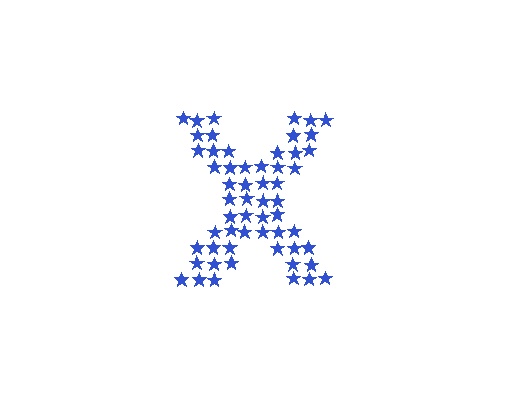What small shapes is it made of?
It is made of small stars.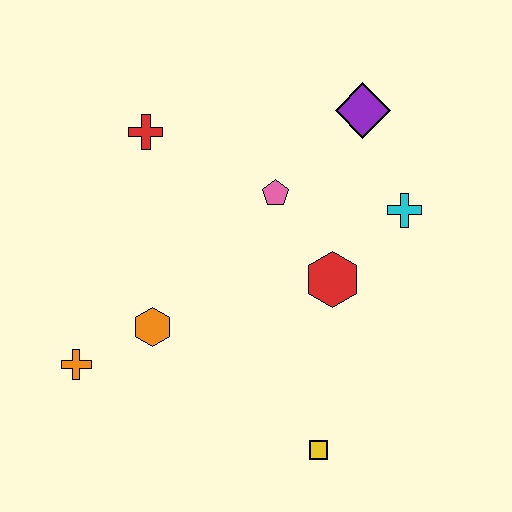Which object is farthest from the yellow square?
The red cross is farthest from the yellow square.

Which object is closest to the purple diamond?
The cyan cross is closest to the purple diamond.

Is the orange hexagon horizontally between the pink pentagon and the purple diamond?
No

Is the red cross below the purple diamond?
Yes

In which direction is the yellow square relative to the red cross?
The yellow square is below the red cross.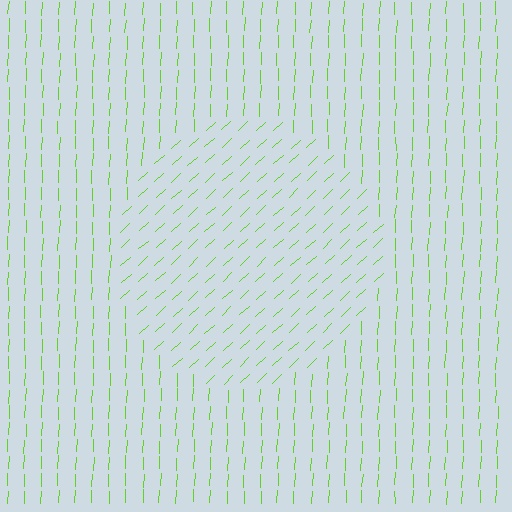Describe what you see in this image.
The image is filled with small lime line segments. A circle region in the image has lines oriented differently from the surrounding lines, creating a visible texture boundary.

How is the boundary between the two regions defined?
The boundary is defined purely by a change in line orientation (approximately 45 degrees difference). All lines are the same color and thickness.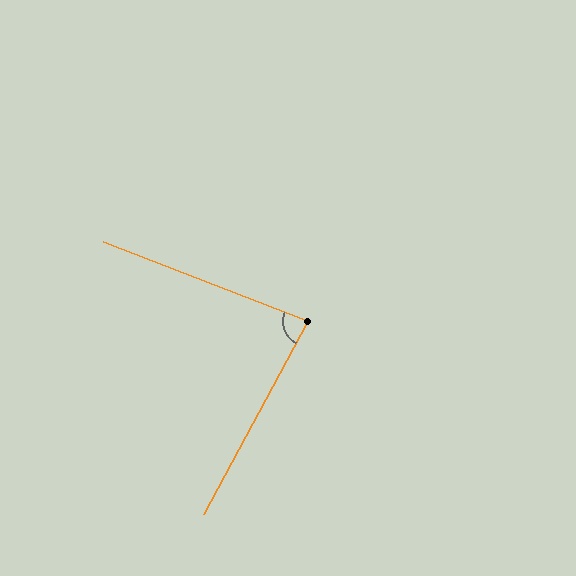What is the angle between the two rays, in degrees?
Approximately 83 degrees.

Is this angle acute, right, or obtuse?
It is acute.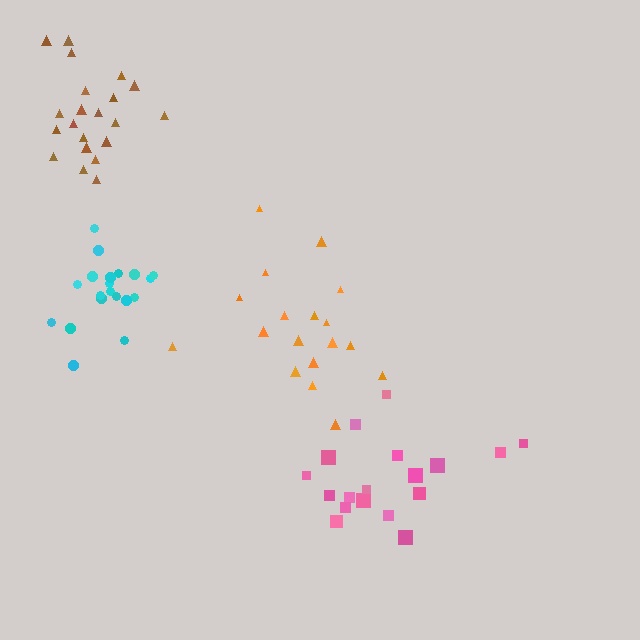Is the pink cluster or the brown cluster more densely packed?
Brown.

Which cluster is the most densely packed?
Cyan.